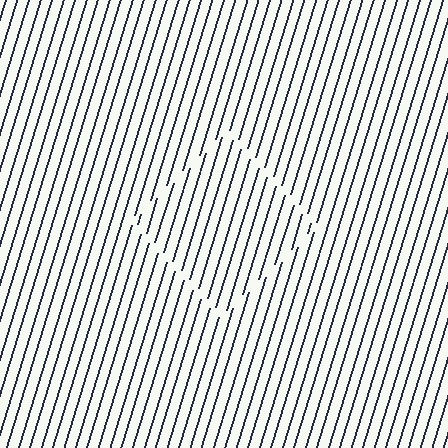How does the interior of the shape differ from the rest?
The interior of the shape contains the same grating, shifted by half a period — the contour is defined by the phase discontinuity where line-ends from the inner and outer gratings abut.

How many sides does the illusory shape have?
4 sides — the line-ends trace a square.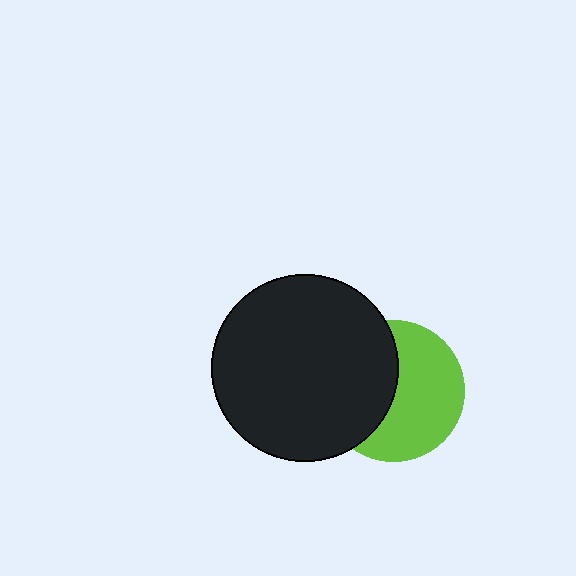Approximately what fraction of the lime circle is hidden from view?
Roughly 44% of the lime circle is hidden behind the black circle.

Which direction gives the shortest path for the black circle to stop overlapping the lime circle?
Moving left gives the shortest separation.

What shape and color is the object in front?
The object in front is a black circle.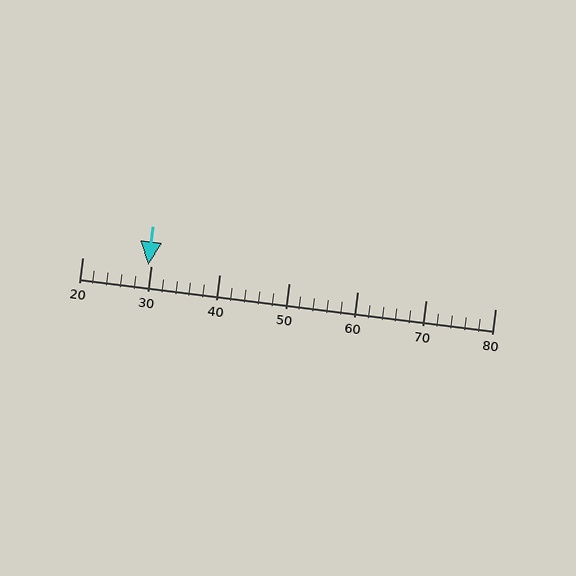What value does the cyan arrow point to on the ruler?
The cyan arrow points to approximately 30.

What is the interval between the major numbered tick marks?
The major tick marks are spaced 10 units apart.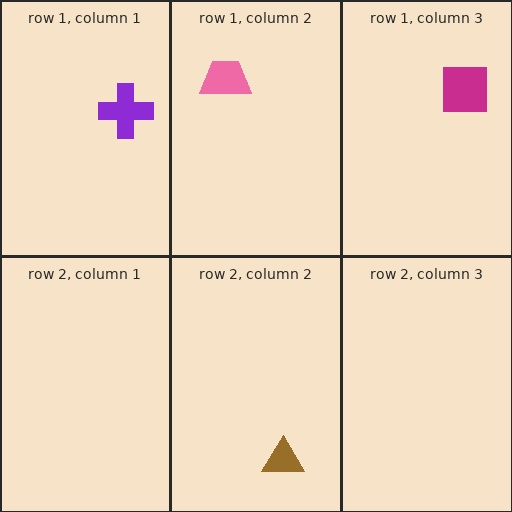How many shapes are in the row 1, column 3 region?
1.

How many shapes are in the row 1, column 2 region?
1.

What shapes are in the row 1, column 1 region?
The purple cross.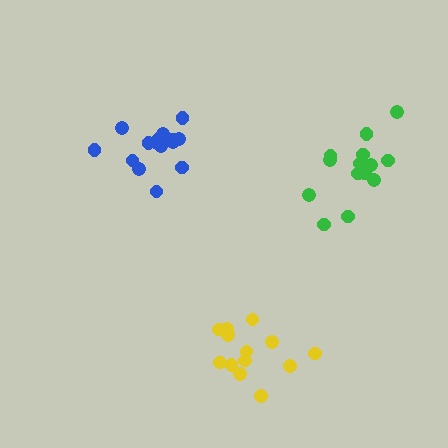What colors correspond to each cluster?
The clusters are colored: yellow, blue, green.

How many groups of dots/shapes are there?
There are 3 groups.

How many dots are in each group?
Group 1: 13 dots, Group 2: 16 dots, Group 3: 15 dots (44 total).